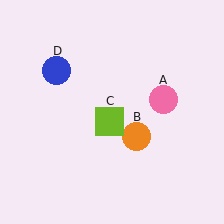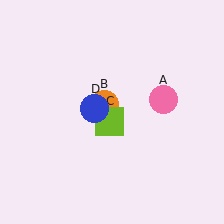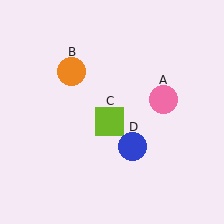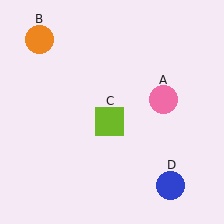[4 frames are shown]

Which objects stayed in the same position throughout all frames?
Pink circle (object A) and lime square (object C) remained stationary.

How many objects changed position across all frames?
2 objects changed position: orange circle (object B), blue circle (object D).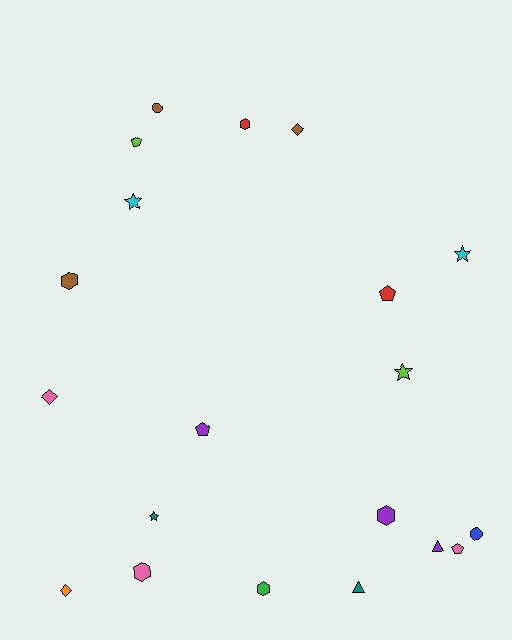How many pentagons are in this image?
There are 4 pentagons.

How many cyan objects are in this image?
There are 2 cyan objects.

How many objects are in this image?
There are 20 objects.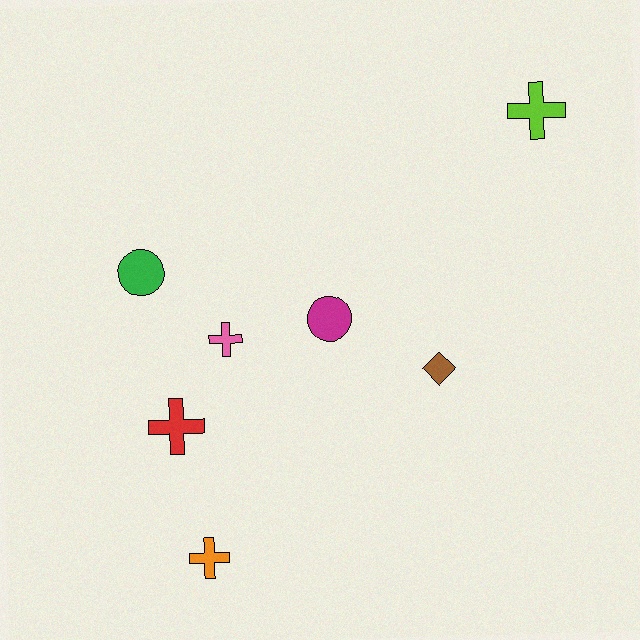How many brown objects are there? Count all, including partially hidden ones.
There is 1 brown object.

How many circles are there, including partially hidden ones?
There are 2 circles.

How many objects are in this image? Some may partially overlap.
There are 7 objects.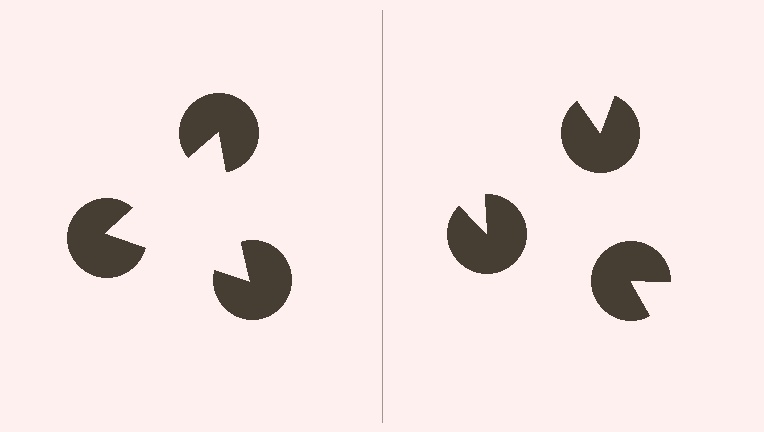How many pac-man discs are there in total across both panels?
6 — 3 on each side.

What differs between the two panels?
The pac-man discs are positioned identically on both sides; only the wedge orientations differ. On the left they align to a triangle; on the right they are misaligned.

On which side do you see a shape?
An illusory triangle appears on the left side. On the right side the wedge cuts are rotated, so no coherent shape forms.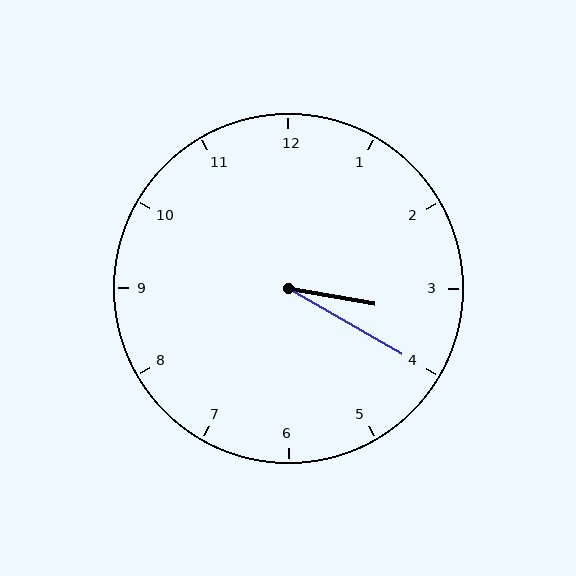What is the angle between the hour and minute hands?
Approximately 20 degrees.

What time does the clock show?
3:20.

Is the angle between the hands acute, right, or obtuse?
It is acute.